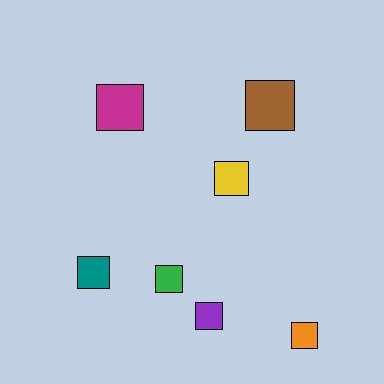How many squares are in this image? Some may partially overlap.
There are 7 squares.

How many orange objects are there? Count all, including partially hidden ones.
There is 1 orange object.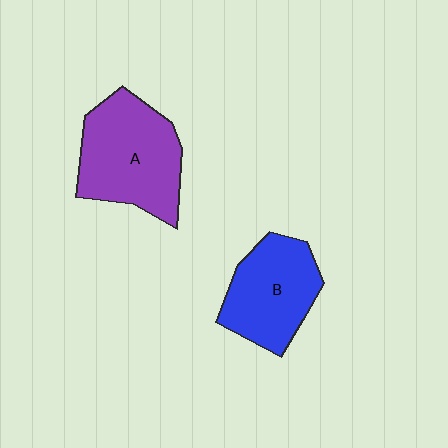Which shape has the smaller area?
Shape B (blue).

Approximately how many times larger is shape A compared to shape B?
Approximately 1.2 times.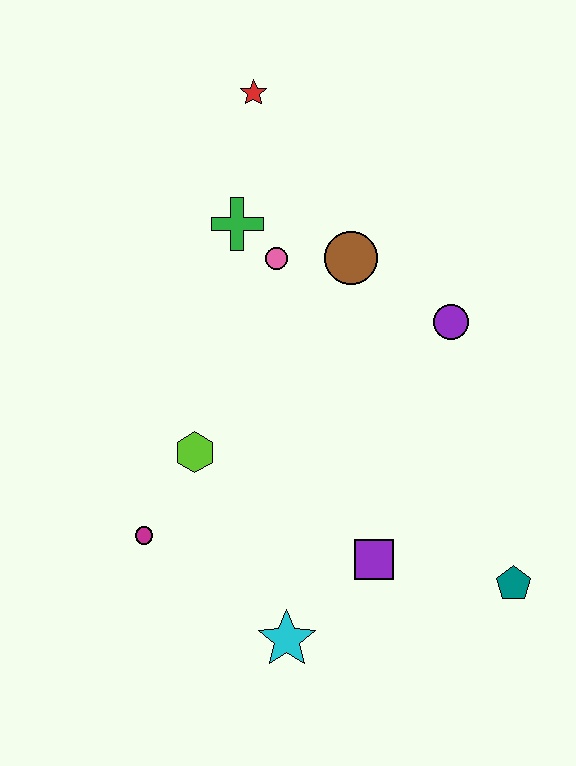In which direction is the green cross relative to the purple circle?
The green cross is to the left of the purple circle.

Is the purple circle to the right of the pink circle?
Yes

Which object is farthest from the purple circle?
The magenta circle is farthest from the purple circle.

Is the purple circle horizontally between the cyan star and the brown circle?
No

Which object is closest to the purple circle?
The brown circle is closest to the purple circle.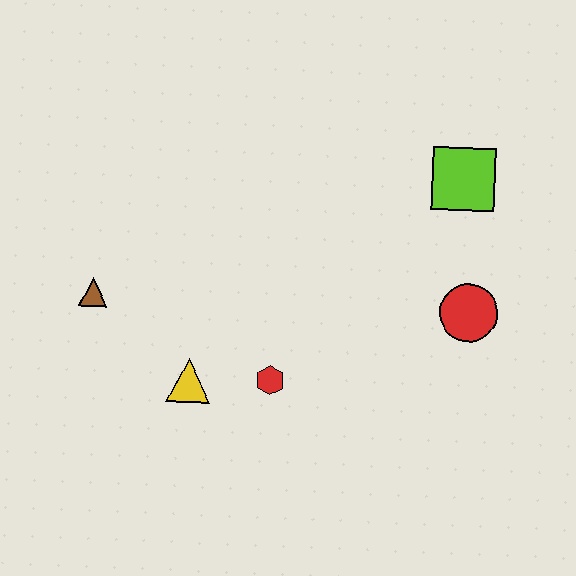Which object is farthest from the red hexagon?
The lime square is farthest from the red hexagon.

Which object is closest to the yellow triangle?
The red hexagon is closest to the yellow triangle.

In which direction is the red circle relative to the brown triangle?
The red circle is to the right of the brown triangle.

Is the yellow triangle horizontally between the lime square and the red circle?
No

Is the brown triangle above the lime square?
No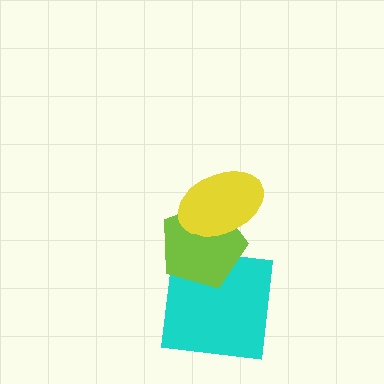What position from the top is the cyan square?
The cyan square is 3rd from the top.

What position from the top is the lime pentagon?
The lime pentagon is 2nd from the top.